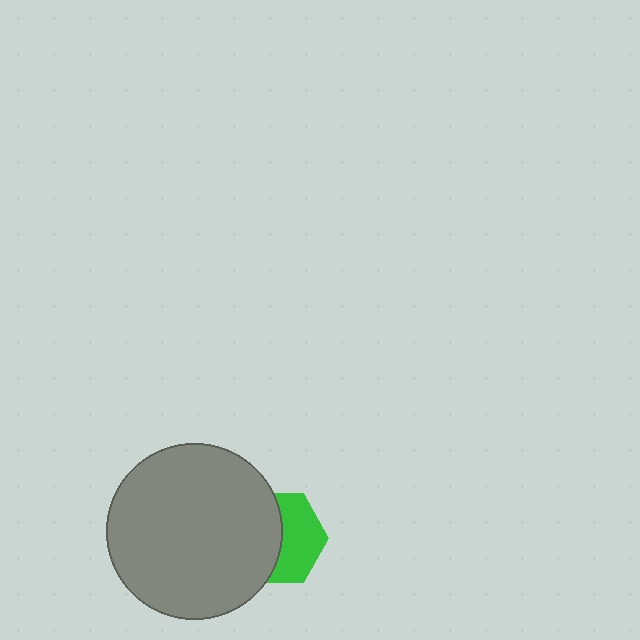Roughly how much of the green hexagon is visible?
About half of it is visible (roughly 48%).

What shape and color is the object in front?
The object in front is a gray circle.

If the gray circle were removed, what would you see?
You would see the complete green hexagon.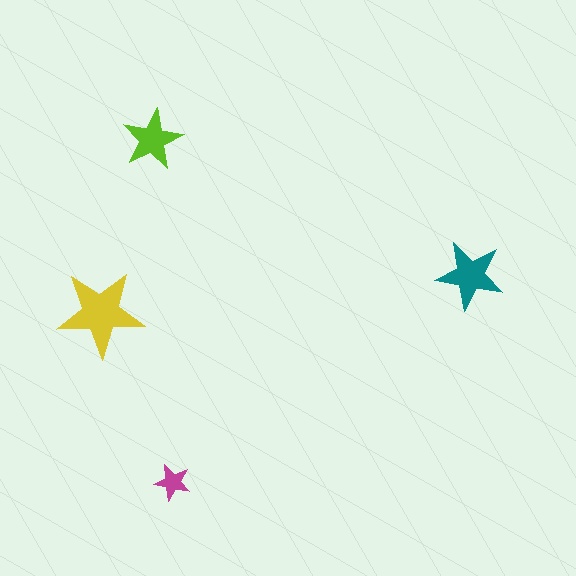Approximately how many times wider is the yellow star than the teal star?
About 1.5 times wider.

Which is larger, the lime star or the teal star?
The teal one.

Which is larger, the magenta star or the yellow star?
The yellow one.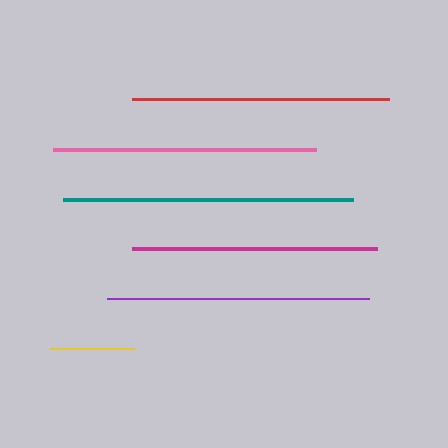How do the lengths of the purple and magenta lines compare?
The purple and magenta lines are approximately the same length.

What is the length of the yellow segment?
The yellow segment is approximately 84 pixels long.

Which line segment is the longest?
The teal line is the longest at approximately 290 pixels.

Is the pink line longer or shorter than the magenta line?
The pink line is longer than the magenta line.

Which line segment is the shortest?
The yellow line is the shortest at approximately 84 pixels.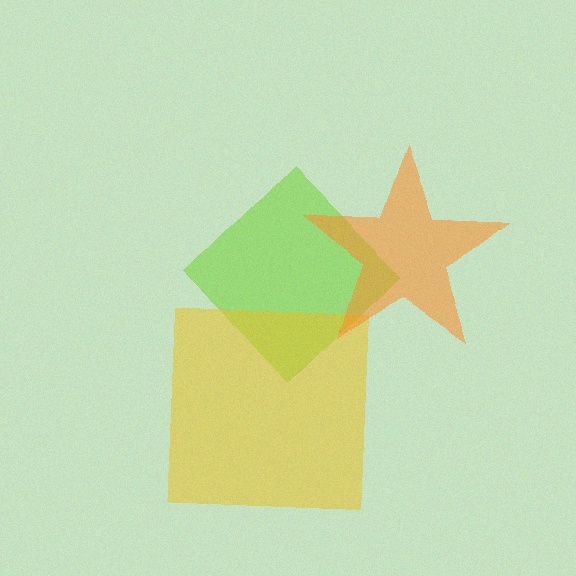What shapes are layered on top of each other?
The layered shapes are: a lime diamond, a yellow square, an orange star.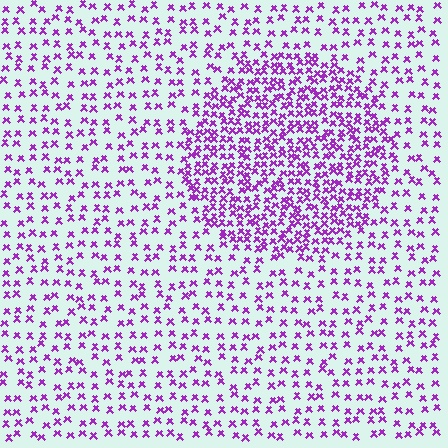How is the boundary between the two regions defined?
The boundary is defined by a change in element density (approximately 2.2x ratio). All elements are the same color, size, and shape.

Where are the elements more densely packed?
The elements are more densely packed inside the circle boundary.